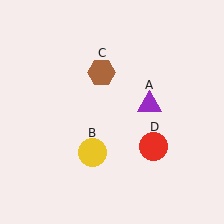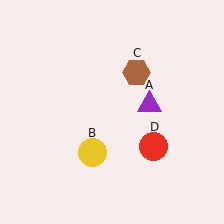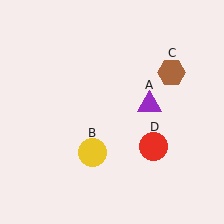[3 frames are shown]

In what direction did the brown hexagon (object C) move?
The brown hexagon (object C) moved right.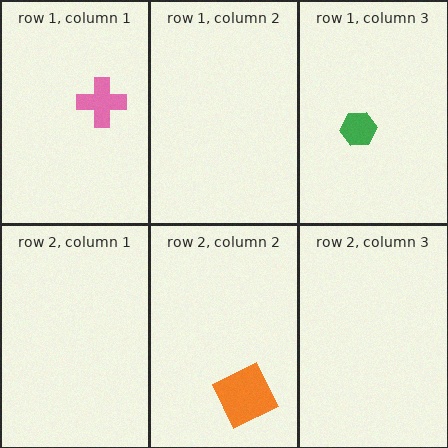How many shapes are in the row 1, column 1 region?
1.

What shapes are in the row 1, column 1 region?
The pink cross.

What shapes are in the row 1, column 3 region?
The green hexagon.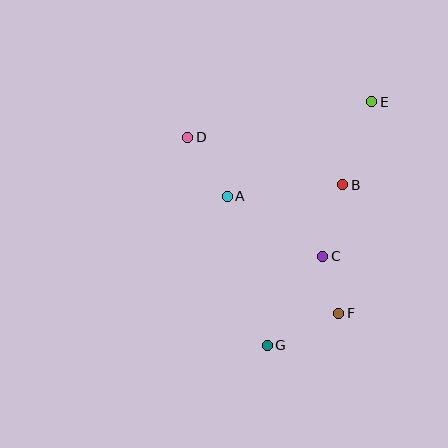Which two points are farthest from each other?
Points E and G are farthest from each other.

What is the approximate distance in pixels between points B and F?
The distance between B and F is approximately 128 pixels.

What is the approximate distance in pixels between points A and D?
The distance between A and D is approximately 71 pixels.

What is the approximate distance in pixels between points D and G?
The distance between D and G is approximately 223 pixels.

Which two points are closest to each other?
Points C and F are closest to each other.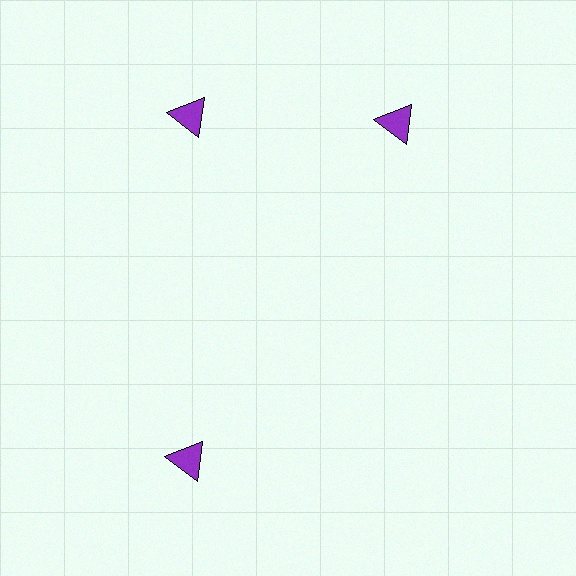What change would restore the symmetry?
The symmetry would be restored by rotating it back into even spacing with its neighbors so that all 3 triangles sit at equal angles and equal distance from the center.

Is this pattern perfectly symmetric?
No. The 3 purple triangles are arranged in a ring, but one element near the 3 o'clock position is rotated out of alignment along the ring, breaking the 3-fold rotational symmetry.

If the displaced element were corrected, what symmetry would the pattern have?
It would have 3-fold rotational symmetry — the pattern would map onto itself every 120 degrees.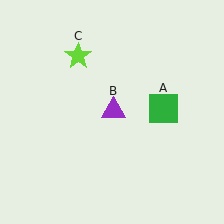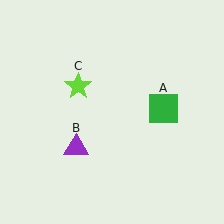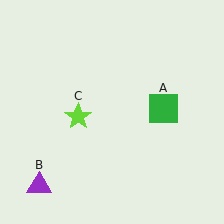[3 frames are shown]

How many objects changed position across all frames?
2 objects changed position: purple triangle (object B), lime star (object C).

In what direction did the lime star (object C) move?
The lime star (object C) moved down.